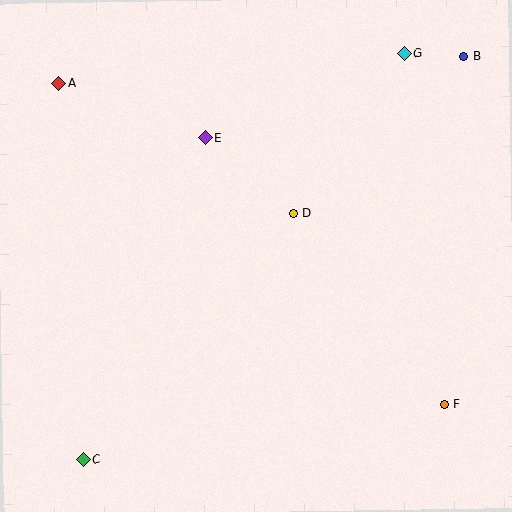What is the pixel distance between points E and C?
The distance between E and C is 344 pixels.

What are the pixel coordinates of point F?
Point F is at (444, 405).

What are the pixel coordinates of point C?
Point C is at (83, 459).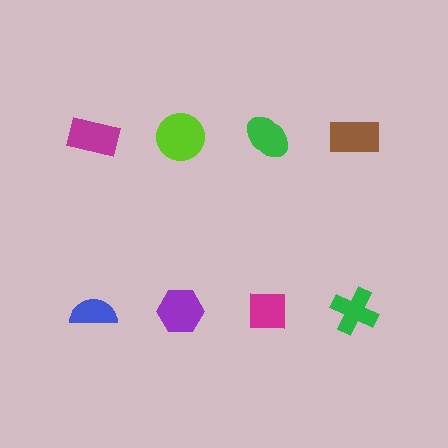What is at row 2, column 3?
A magenta square.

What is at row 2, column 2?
A purple hexagon.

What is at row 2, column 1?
A blue semicircle.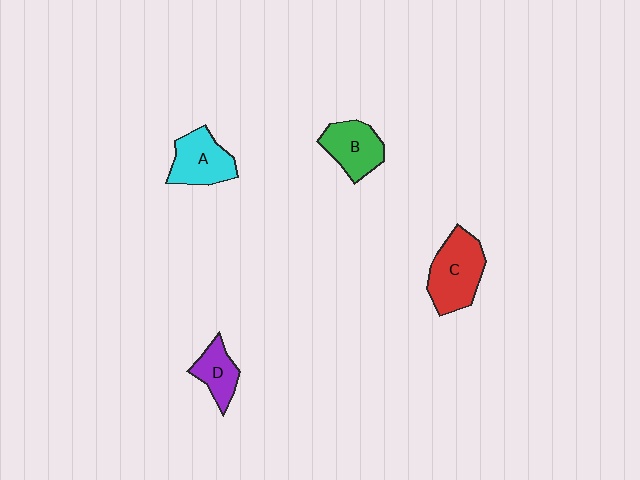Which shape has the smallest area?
Shape D (purple).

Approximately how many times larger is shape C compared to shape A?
Approximately 1.2 times.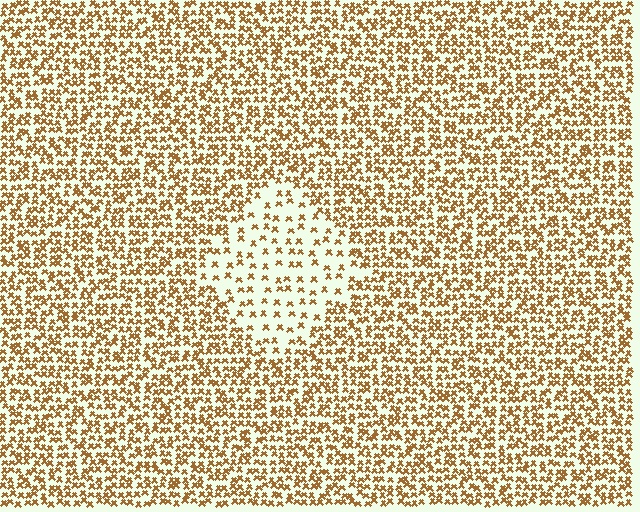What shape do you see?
I see a diamond.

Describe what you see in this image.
The image contains small brown elements arranged at two different densities. A diamond-shaped region is visible where the elements are less densely packed than the surrounding area.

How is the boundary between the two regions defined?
The boundary is defined by a change in element density (approximately 2.4x ratio). All elements are the same color, size, and shape.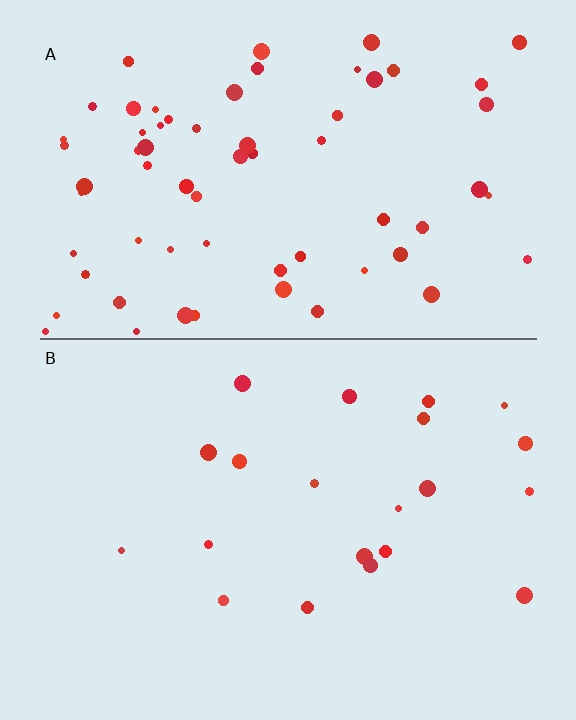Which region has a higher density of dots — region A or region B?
A (the top).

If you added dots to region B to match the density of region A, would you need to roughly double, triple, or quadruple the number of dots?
Approximately triple.